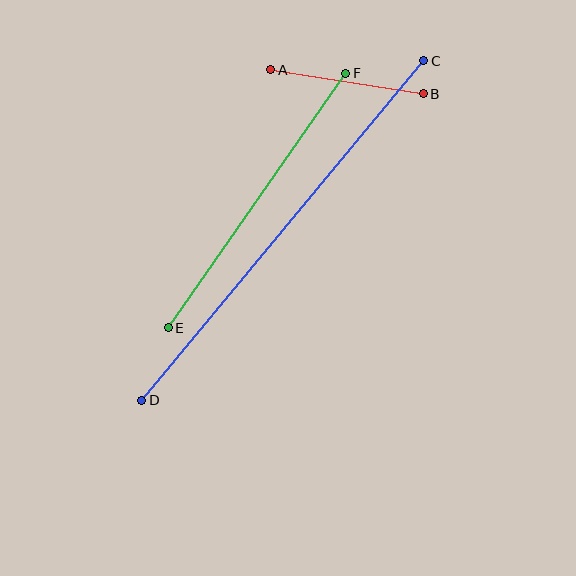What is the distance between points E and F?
The distance is approximately 311 pixels.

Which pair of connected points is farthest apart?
Points C and D are farthest apart.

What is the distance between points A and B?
The distance is approximately 155 pixels.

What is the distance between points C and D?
The distance is approximately 441 pixels.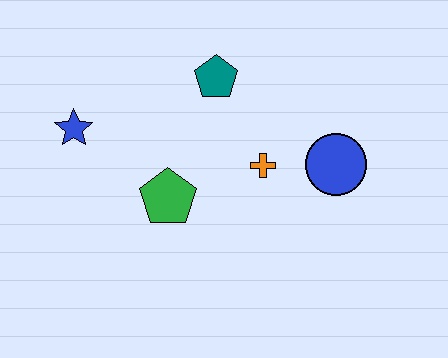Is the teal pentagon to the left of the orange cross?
Yes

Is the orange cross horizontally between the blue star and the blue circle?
Yes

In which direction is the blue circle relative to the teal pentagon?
The blue circle is to the right of the teal pentagon.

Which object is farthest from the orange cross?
The blue star is farthest from the orange cross.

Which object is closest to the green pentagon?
The orange cross is closest to the green pentagon.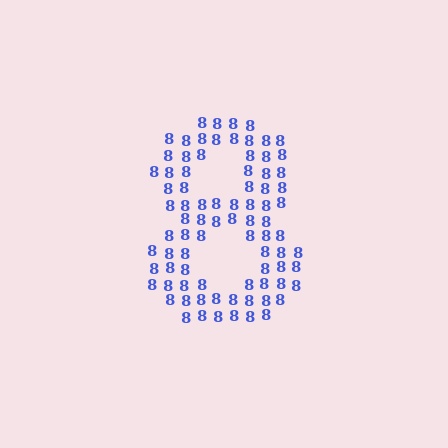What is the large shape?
The large shape is the digit 8.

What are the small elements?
The small elements are digit 8's.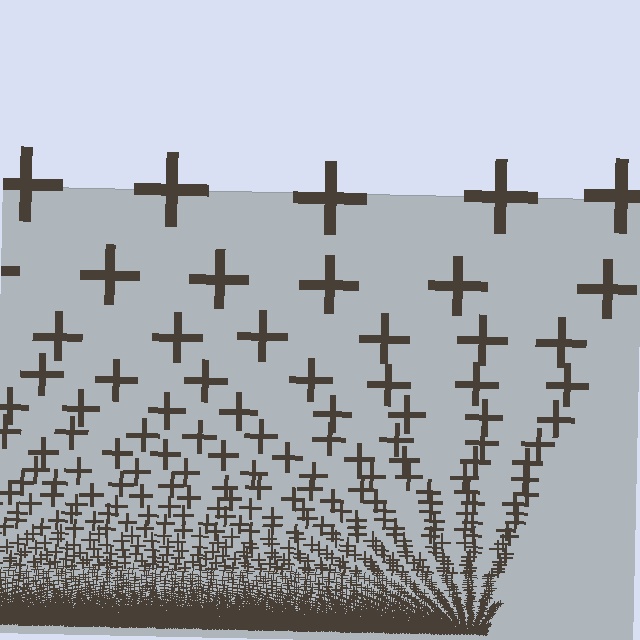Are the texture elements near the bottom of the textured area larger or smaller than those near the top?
Smaller. The gradient is inverted — elements near the bottom are smaller and denser.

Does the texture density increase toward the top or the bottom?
Density increases toward the bottom.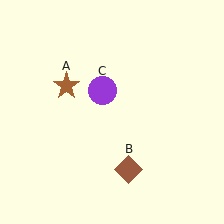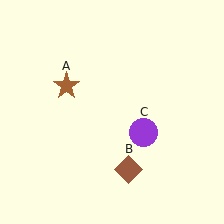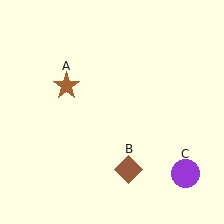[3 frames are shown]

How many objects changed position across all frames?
1 object changed position: purple circle (object C).